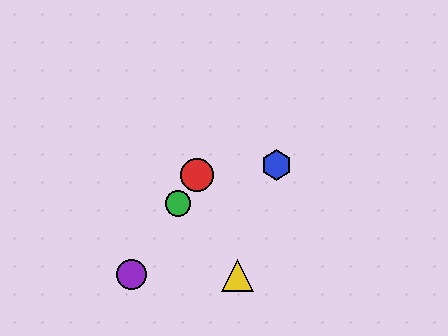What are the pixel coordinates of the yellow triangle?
The yellow triangle is at (238, 276).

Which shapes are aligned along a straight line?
The red circle, the green circle, the purple circle are aligned along a straight line.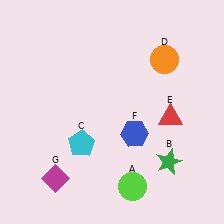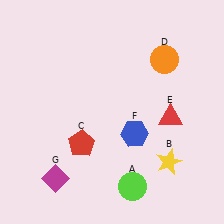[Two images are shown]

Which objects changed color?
B changed from green to yellow. C changed from cyan to red.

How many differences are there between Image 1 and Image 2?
There are 2 differences between the two images.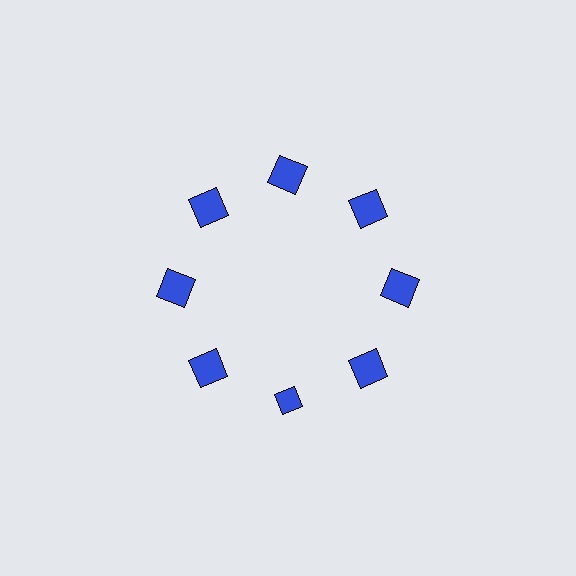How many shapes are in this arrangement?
There are 8 shapes arranged in a ring pattern.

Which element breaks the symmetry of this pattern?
The blue diamond at roughly the 6 o'clock position breaks the symmetry. All other shapes are blue squares.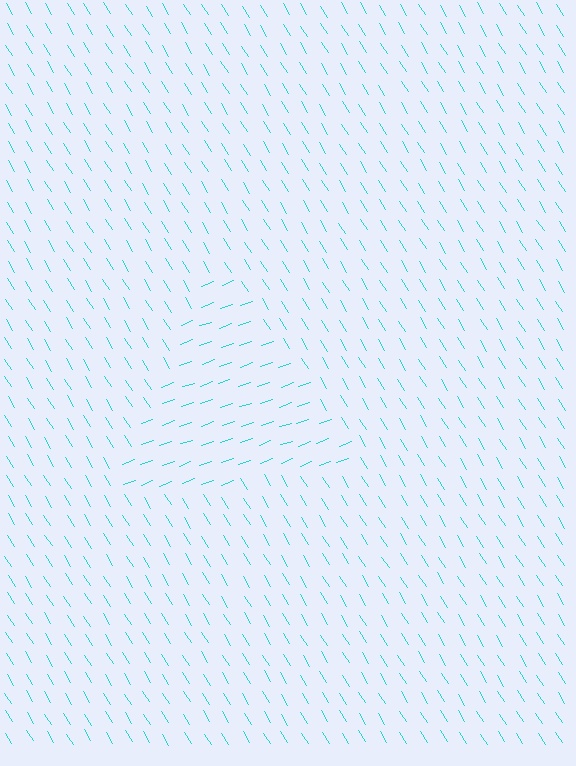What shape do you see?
I see a triangle.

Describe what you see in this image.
The image is filled with small cyan line segments. A triangle region in the image has lines oriented differently from the surrounding lines, creating a visible texture boundary.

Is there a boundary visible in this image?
Yes, there is a texture boundary formed by a change in line orientation.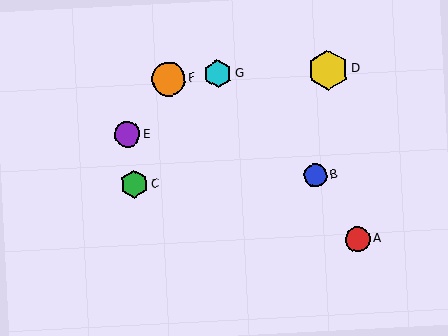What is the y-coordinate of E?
Object E is at y≈134.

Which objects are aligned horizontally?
Objects B, C are aligned horizontally.